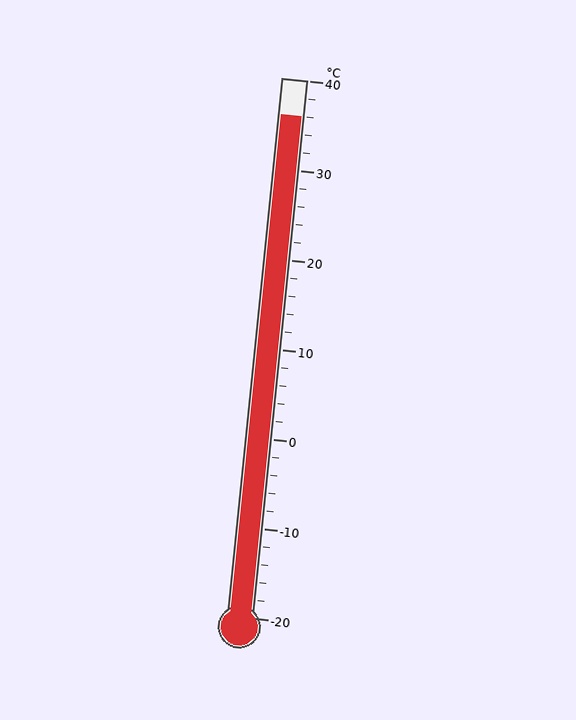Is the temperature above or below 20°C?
The temperature is above 20°C.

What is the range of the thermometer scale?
The thermometer scale ranges from -20°C to 40°C.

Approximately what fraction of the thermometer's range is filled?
The thermometer is filled to approximately 95% of its range.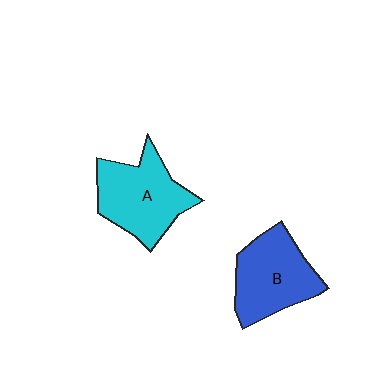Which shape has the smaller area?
Shape B (blue).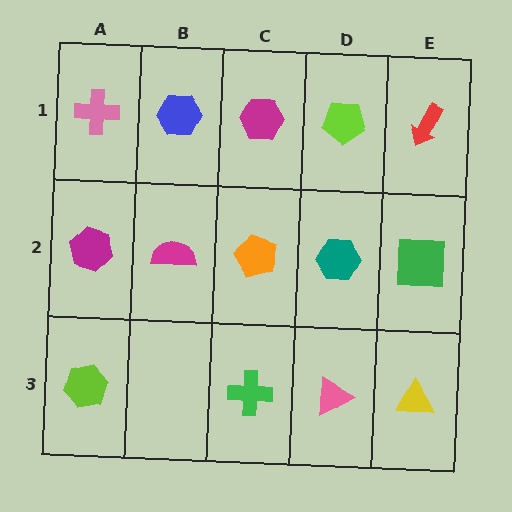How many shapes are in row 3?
4 shapes.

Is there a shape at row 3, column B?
No, that cell is empty.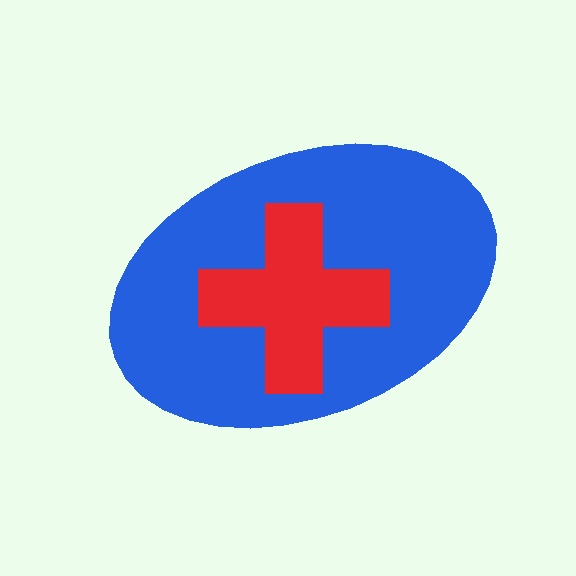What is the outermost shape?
The blue ellipse.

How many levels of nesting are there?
2.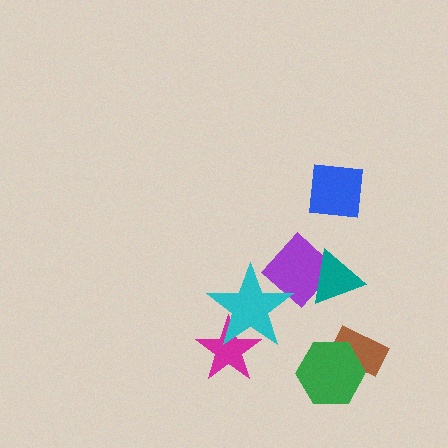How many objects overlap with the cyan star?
2 objects overlap with the cyan star.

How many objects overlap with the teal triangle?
1 object overlaps with the teal triangle.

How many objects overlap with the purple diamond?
2 objects overlap with the purple diamond.